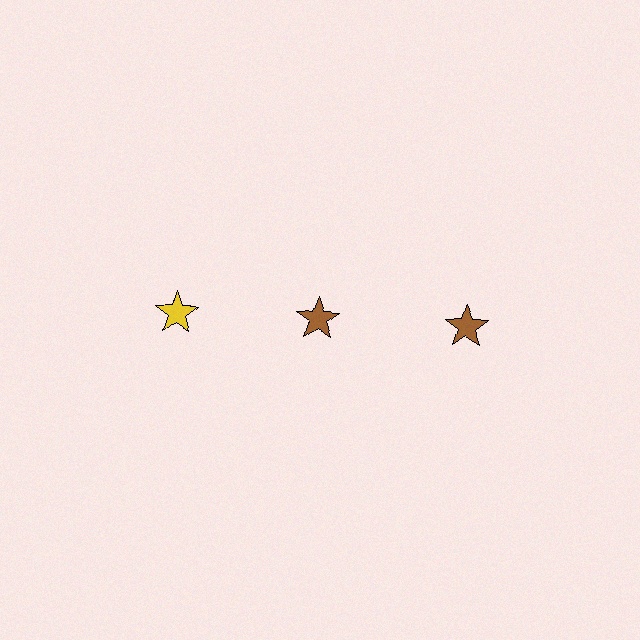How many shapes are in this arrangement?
There are 3 shapes arranged in a grid pattern.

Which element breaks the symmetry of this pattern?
The yellow star in the top row, leftmost column breaks the symmetry. All other shapes are brown stars.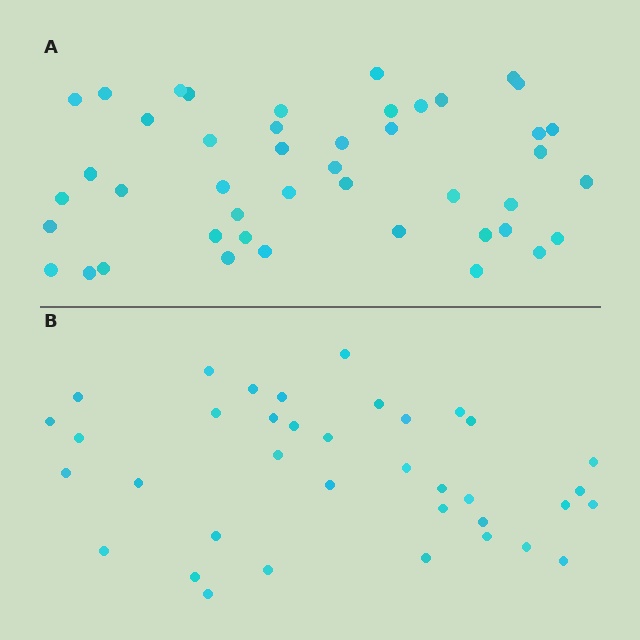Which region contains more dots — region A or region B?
Region A (the top region) has more dots.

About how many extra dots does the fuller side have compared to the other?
Region A has roughly 8 or so more dots than region B.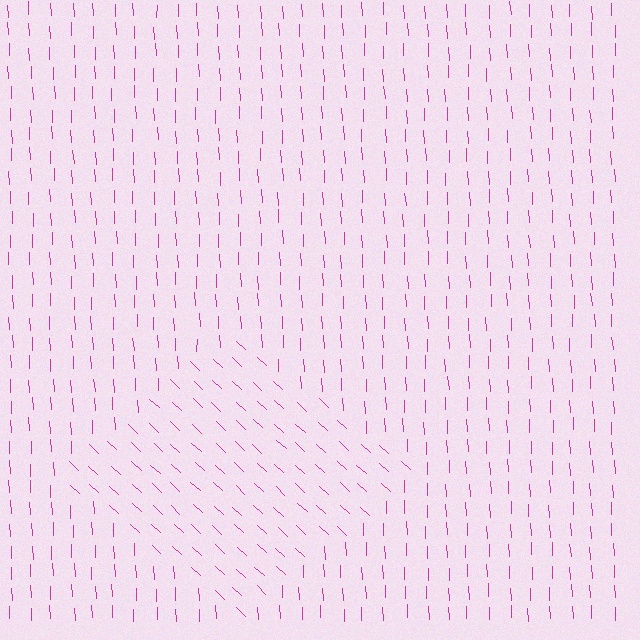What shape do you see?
I see a diamond.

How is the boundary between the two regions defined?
The boundary is defined purely by a change in line orientation (approximately 45 degrees difference). All lines are the same color and thickness.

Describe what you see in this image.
The image is filled with small magenta line segments. A diamond region in the image has lines oriented differently from the surrounding lines, creating a visible texture boundary.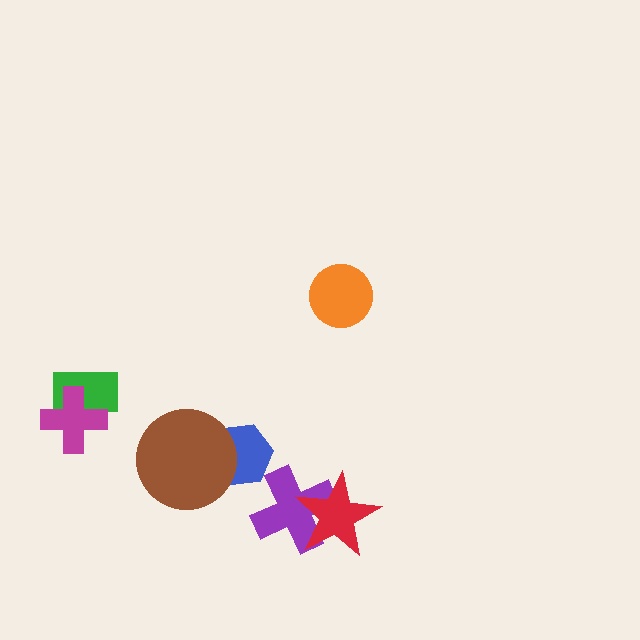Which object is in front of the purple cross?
The red star is in front of the purple cross.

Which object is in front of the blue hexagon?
The brown circle is in front of the blue hexagon.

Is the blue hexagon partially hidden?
Yes, it is partially covered by another shape.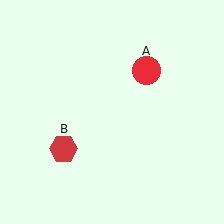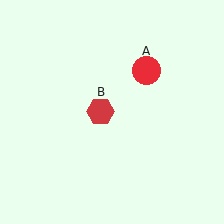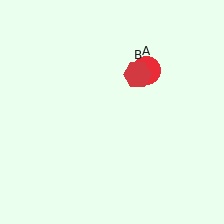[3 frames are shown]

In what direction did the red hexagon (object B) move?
The red hexagon (object B) moved up and to the right.